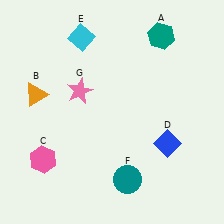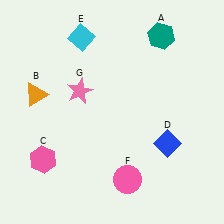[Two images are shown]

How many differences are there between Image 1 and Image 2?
There is 1 difference between the two images.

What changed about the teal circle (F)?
In Image 1, F is teal. In Image 2, it changed to pink.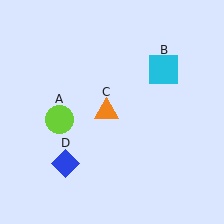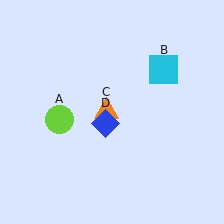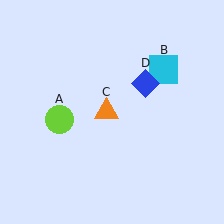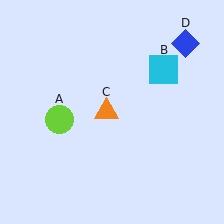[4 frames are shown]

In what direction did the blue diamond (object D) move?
The blue diamond (object D) moved up and to the right.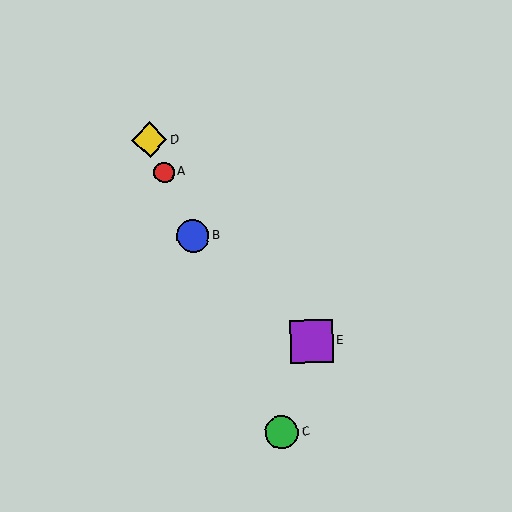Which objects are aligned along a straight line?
Objects A, B, C, D are aligned along a straight line.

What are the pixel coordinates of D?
Object D is at (149, 140).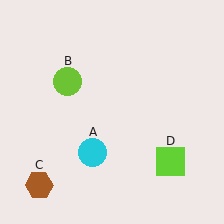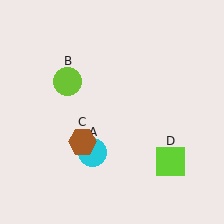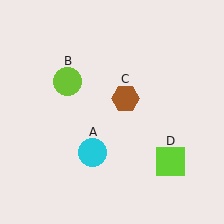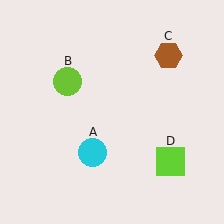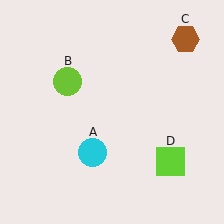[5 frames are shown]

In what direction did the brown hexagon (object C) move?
The brown hexagon (object C) moved up and to the right.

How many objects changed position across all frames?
1 object changed position: brown hexagon (object C).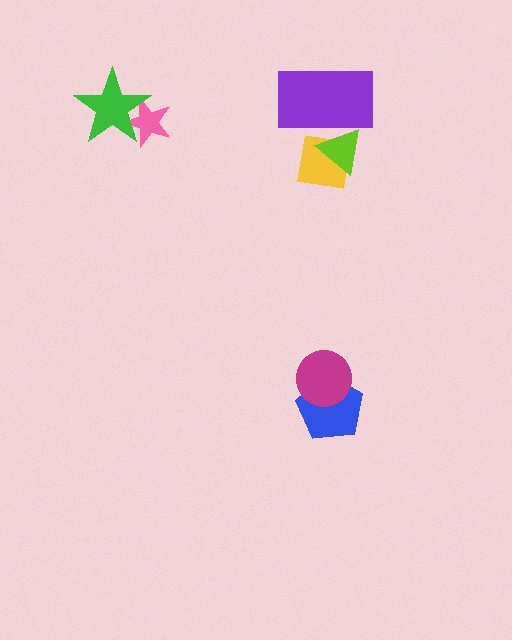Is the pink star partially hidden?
Yes, it is partially covered by another shape.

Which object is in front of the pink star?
The green star is in front of the pink star.